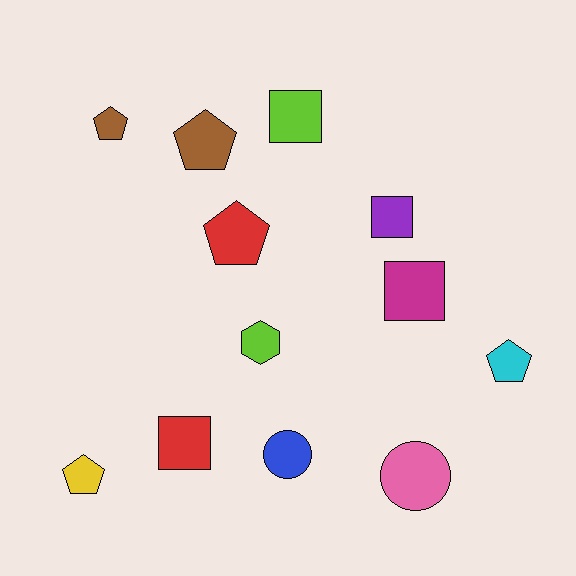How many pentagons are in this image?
There are 5 pentagons.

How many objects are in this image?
There are 12 objects.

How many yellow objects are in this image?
There is 1 yellow object.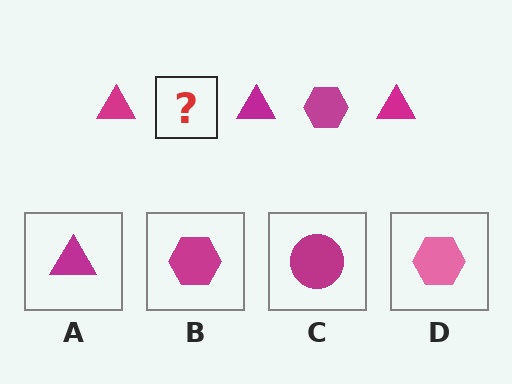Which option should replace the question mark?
Option B.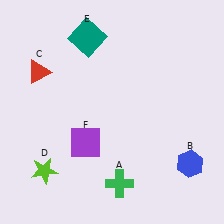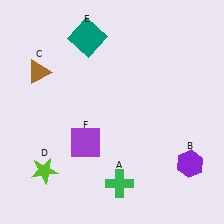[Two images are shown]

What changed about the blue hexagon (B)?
In Image 1, B is blue. In Image 2, it changed to purple.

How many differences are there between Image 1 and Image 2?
There are 2 differences between the two images.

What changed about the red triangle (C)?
In Image 1, C is red. In Image 2, it changed to brown.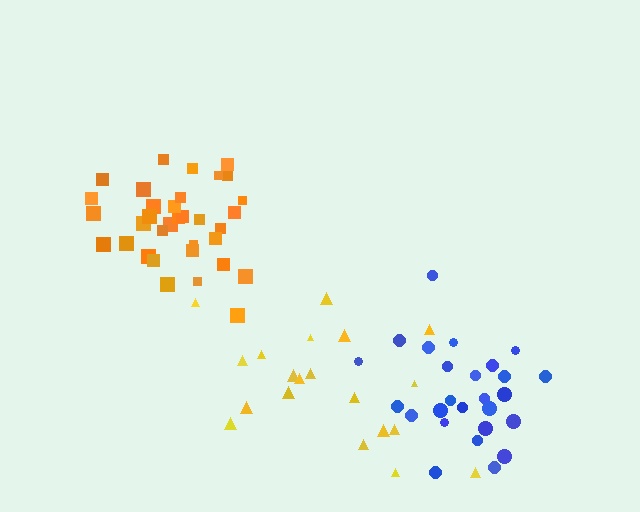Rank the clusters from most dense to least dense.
orange, blue, yellow.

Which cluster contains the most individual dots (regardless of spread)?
Orange (35).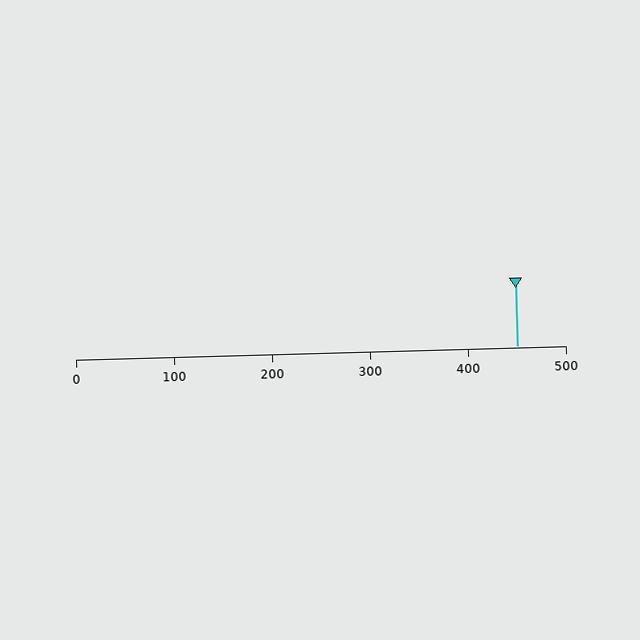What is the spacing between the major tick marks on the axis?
The major ticks are spaced 100 apart.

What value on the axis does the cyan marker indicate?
The marker indicates approximately 450.